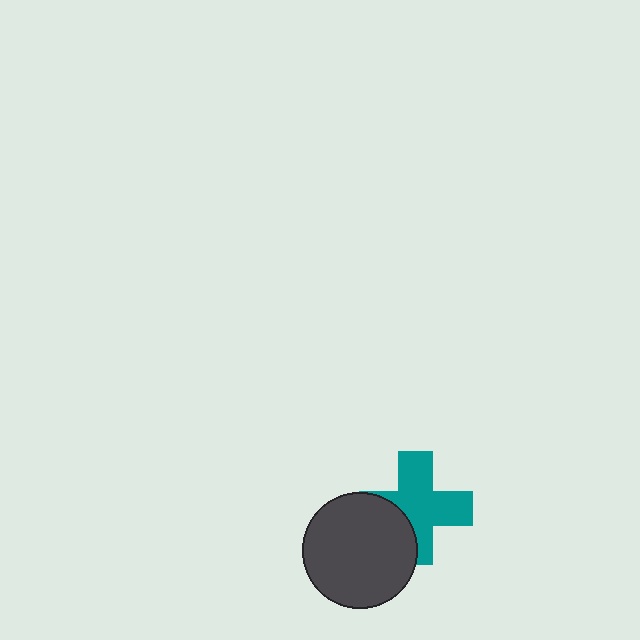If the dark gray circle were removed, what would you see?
You would see the complete teal cross.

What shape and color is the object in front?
The object in front is a dark gray circle.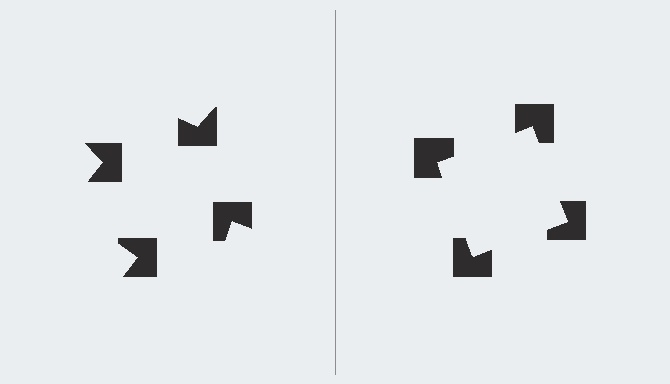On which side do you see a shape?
An illusory square appears on the right side. On the left side the wedge cuts are rotated, so no coherent shape forms.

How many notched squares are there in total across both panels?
8 — 4 on each side.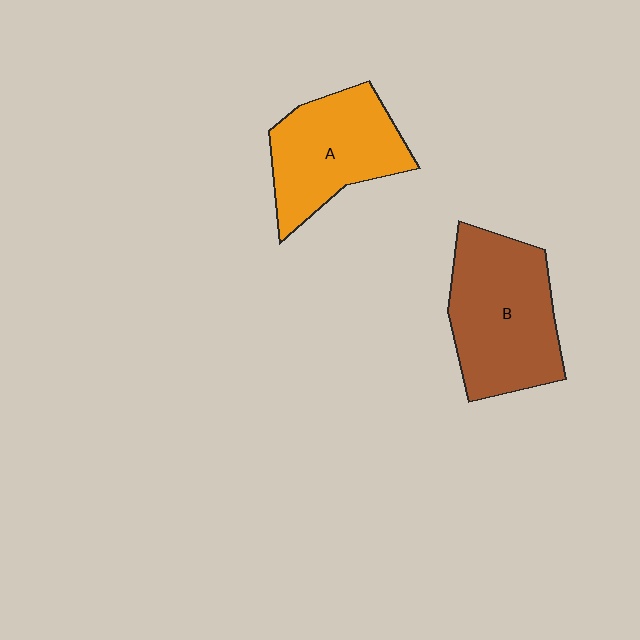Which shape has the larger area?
Shape B (brown).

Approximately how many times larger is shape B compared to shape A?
Approximately 1.2 times.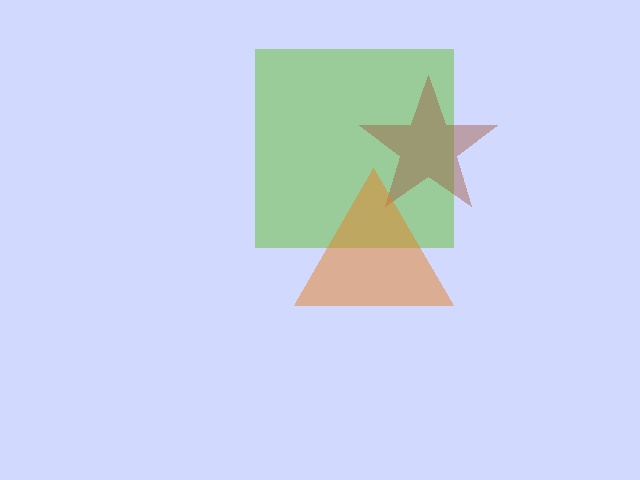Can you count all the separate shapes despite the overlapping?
Yes, there are 3 separate shapes.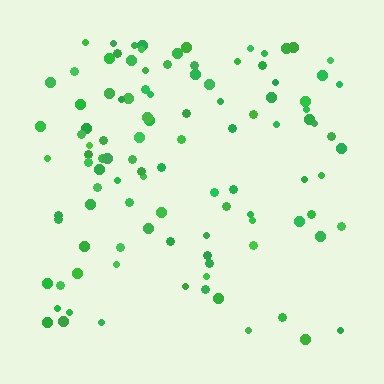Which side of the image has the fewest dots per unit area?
The bottom.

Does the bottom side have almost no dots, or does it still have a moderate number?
Still a moderate number, just noticeably fewer than the top.